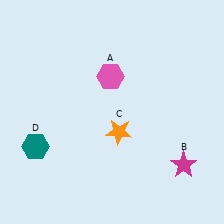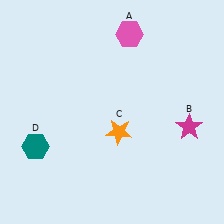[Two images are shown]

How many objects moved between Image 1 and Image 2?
2 objects moved between the two images.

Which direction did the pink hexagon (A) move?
The pink hexagon (A) moved up.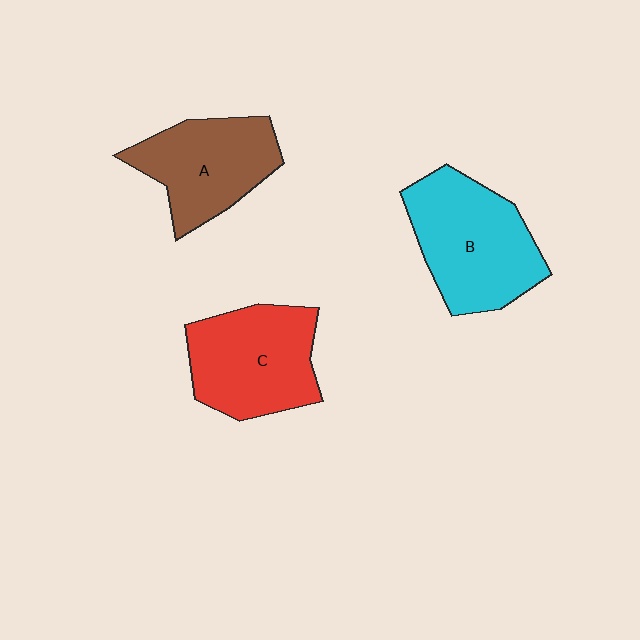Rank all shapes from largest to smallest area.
From largest to smallest: B (cyan), C (red), A (brown).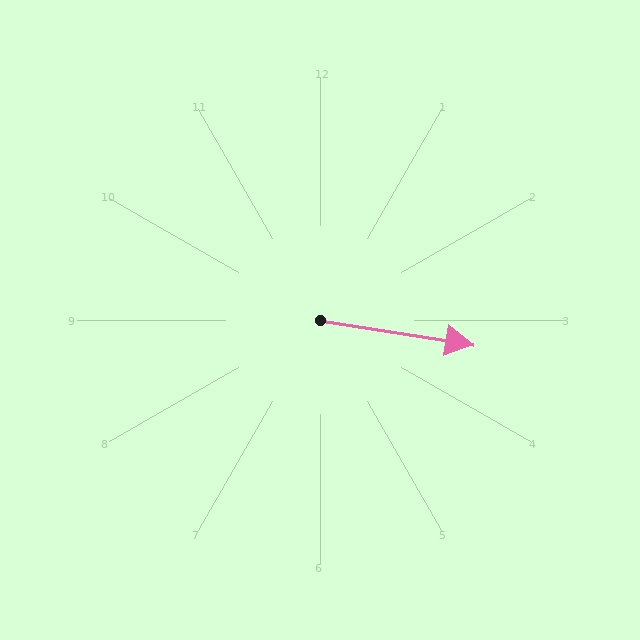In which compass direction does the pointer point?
East.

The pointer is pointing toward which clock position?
Roughly 3 o'clock.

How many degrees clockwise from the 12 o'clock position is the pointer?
Approximately 99 degrees.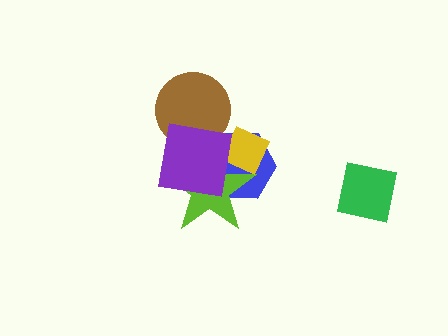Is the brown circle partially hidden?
Yes, it is partially covered by another shape.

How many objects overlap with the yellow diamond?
3 objects overlap with the yellow diamond.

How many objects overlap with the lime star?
3 objects overlap with the lime star.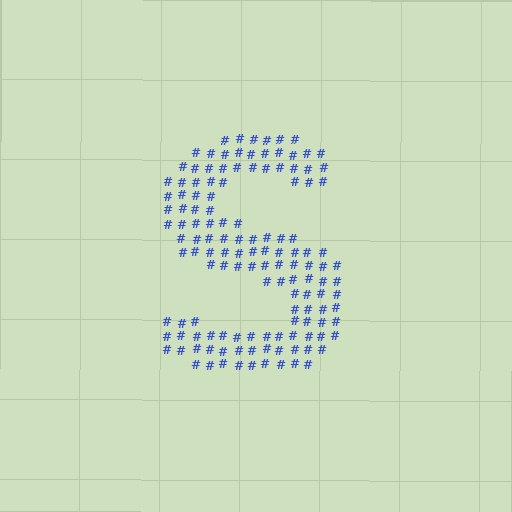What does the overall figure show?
The overall figure shows the letter S.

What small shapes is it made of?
It is made of small hash symbols.